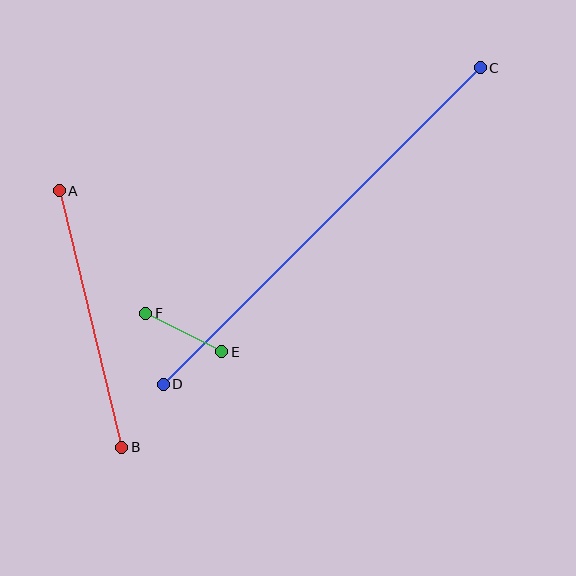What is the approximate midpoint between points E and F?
The midpoint is at approximately (184, 333) pixels.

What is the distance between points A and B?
The distance is approximately 264 pixels.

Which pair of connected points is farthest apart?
Points C and D are farthest apart.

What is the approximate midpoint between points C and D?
The midpoint is at approximately (322, 226) pixels.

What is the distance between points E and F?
The distance is approximately 85 pixels.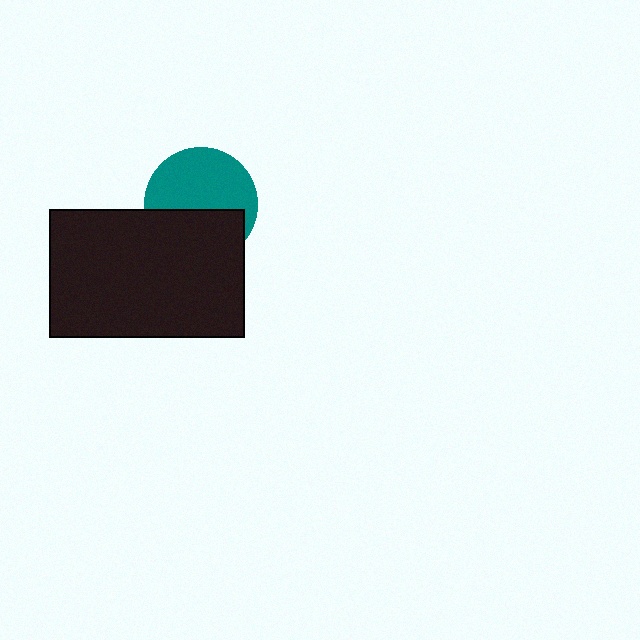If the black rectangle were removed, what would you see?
You would see the complete teal circle.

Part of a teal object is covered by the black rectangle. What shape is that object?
It is a circle.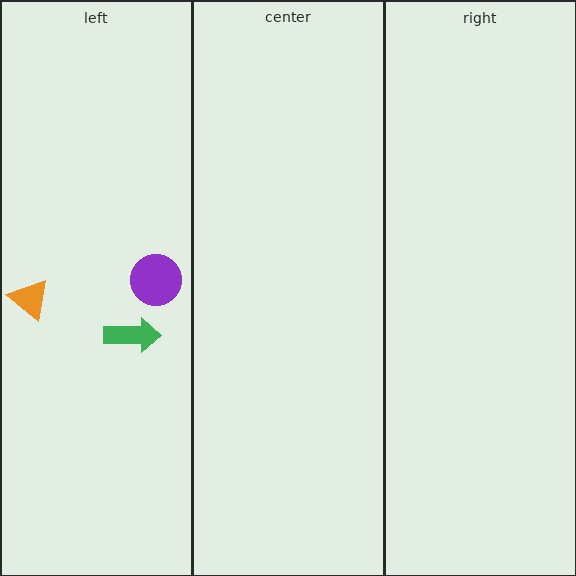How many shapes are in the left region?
3.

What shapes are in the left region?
The green arrow, the purple circle, the orange triangle.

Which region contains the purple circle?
The left region.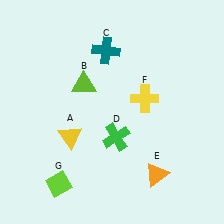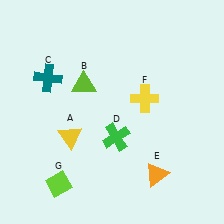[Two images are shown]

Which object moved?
The teal cross (C) moved left.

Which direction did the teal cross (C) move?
The teal cross (C) moved left.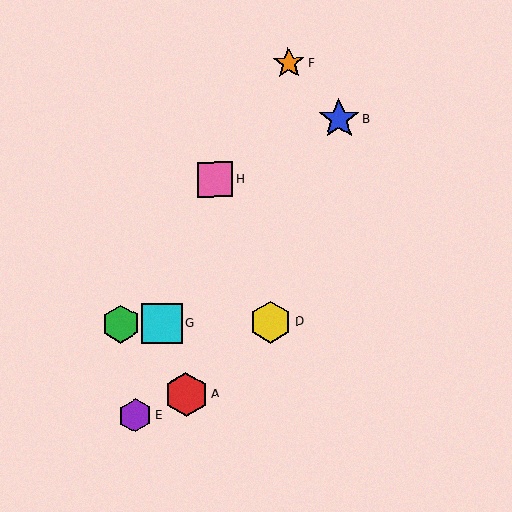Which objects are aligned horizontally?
Objects C, D, G are aligned horizontally.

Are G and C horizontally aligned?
Yes, both are at y≈323.